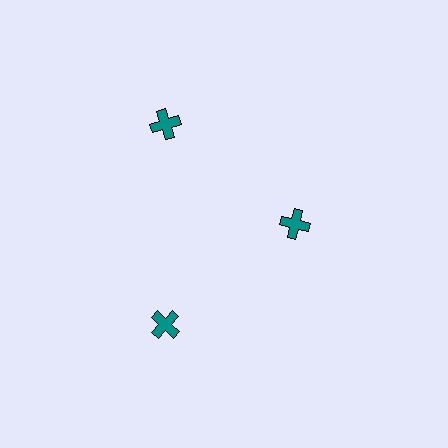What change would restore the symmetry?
The symmetry would be restored by moving it outward, back onto the ring so that all 3 crosses sit at equal angles and equal distance from the center.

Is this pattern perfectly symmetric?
No. The 3 teal crosses are arranged in a ring, but one element near the 3 o'clock position is pulled inward toward the center, breaking the 3-fold rotational symmetry.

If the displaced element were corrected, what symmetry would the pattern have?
It would have 3-fold rotational symmetry — the pattern would map onto itself every 120 degrees.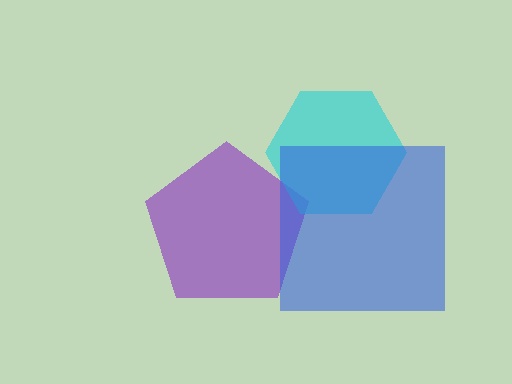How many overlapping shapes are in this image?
There are 3 overlapping shapes in the image.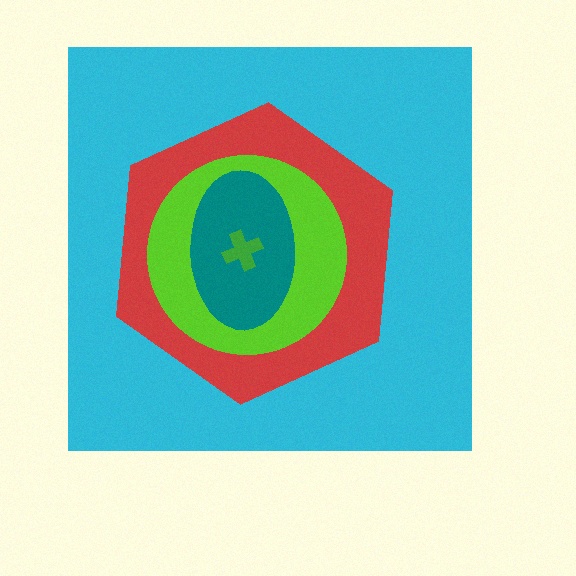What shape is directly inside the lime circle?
The teal ellipse.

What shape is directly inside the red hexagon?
The lime circle.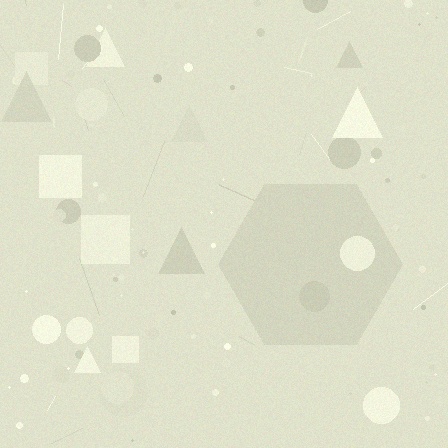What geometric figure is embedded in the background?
A hexagon is embedded in the background.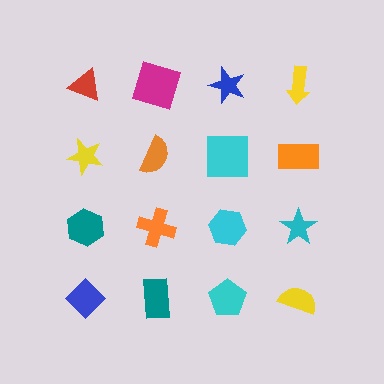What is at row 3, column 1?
A teal hexagon.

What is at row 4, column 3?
A cyan pentagon.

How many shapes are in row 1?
4 shapes.